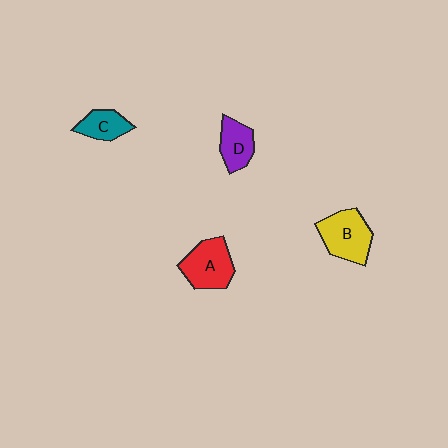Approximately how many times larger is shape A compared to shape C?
Approximately 1.6 times.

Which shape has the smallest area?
Shape C (teal).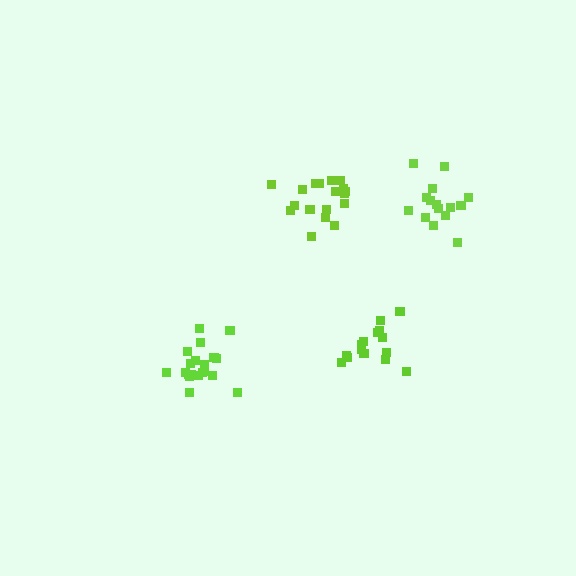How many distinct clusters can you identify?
There are 4 distinct clusters.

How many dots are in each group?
Group 1: 20 dots, Group 2: 16 dots, Group 3: 18 dots, Group 4: 15 dots (69 total).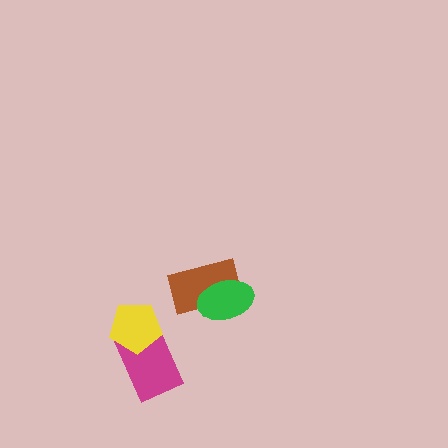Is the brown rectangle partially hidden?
Yes, it is partially covered by another shape.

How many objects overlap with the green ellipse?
1 object overlaps with the green ellipse.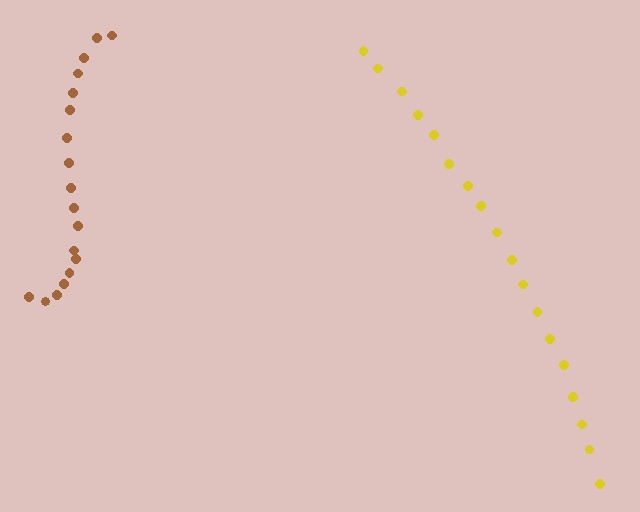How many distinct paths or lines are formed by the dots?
There are 2 distinct paths.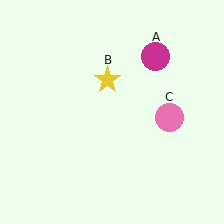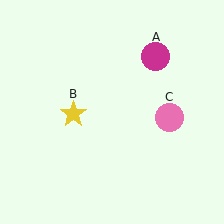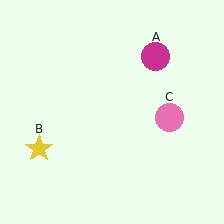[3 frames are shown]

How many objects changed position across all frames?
1 object changed position: yellow star (object B).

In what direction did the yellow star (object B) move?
The yellow star (object B) moved down and to the left.